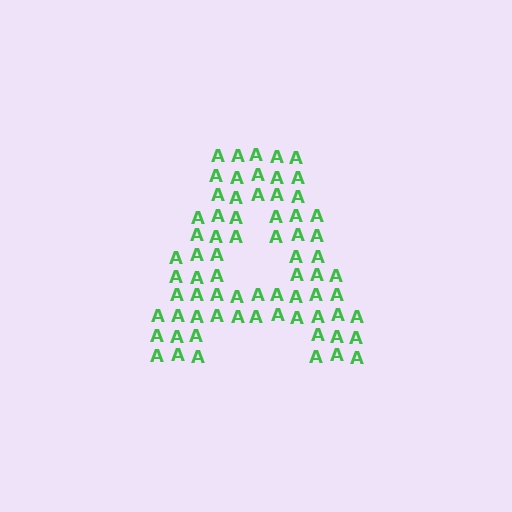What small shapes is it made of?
It is made of small letter A's.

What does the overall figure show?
The overall figure shows the letter A.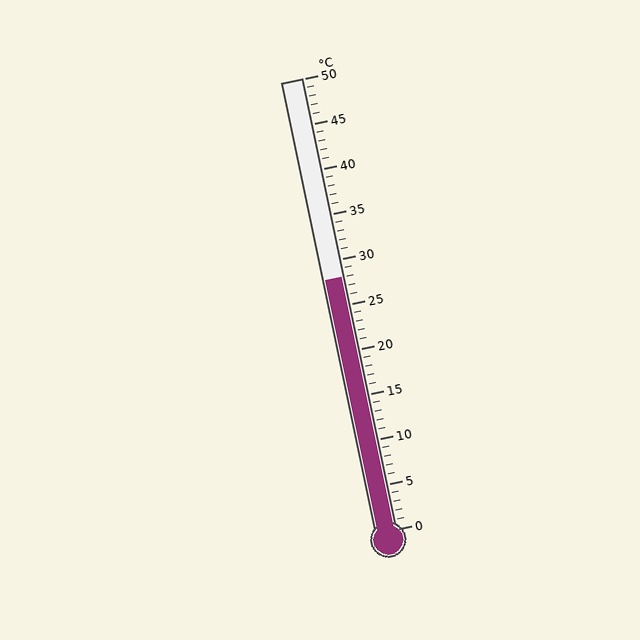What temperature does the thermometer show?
The thermometer shows approximately 28°C.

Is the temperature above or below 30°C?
The temperature is below 30°C.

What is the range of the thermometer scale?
The thermometer scale ranges from 0°C to 50°C.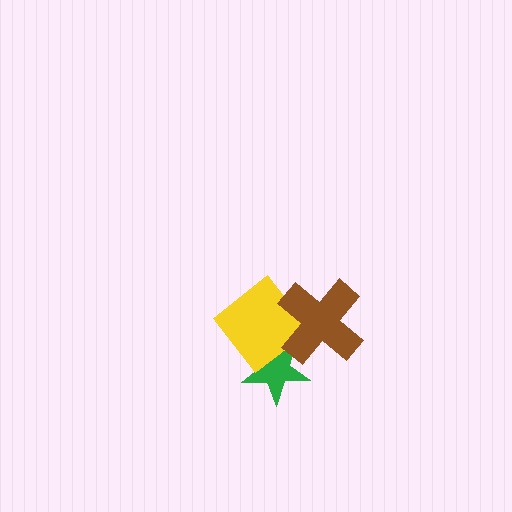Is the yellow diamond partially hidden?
Yes, it is partially covered by another shape.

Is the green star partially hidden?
Yes, it is partially covered by another shape.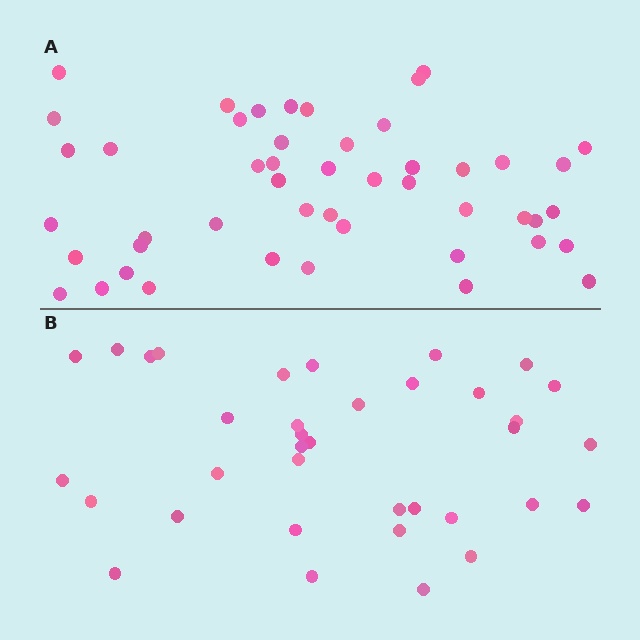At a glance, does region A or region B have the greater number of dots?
Region A (the top region) has more dots.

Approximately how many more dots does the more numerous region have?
Region A has roughly 12 or so more dots than region B.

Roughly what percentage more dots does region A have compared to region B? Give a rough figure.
About 35% more.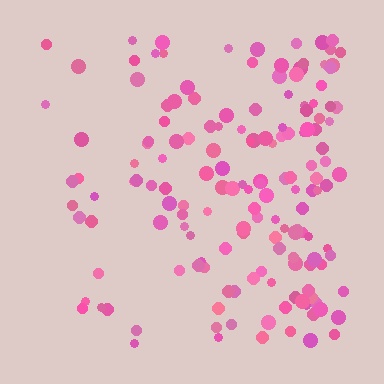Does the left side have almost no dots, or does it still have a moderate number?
Still a moderate number, just noticeably fewer than the right.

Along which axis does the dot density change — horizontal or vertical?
Horizontal.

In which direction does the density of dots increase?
From left to right, with the right side densest.